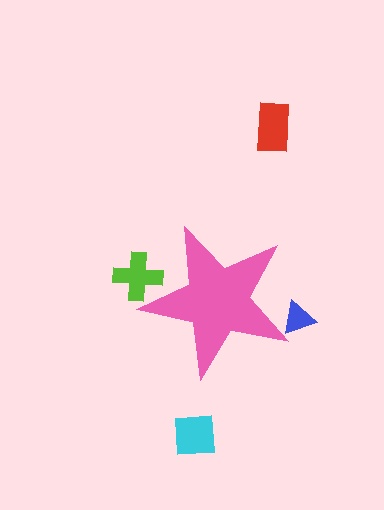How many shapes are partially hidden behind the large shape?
2 shapes are partially hidden.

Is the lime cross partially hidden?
Yes, the lime cross is partially hidden behind the pink star.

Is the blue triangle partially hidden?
Yes, the blue triangle is partially hidden behind the pink star.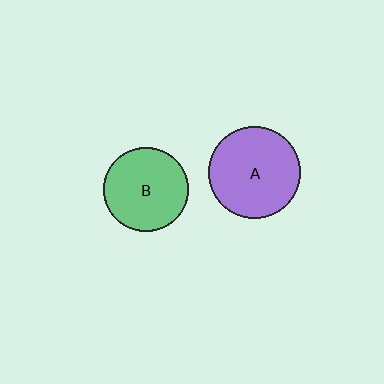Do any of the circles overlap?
No, none of the circles overlap.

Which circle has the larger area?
Circle A (purple).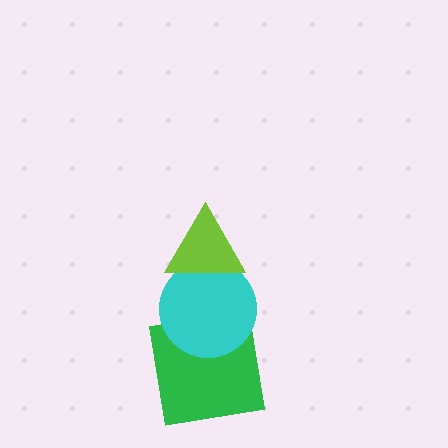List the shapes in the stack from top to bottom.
From top to bottom: the lime triangle, the cyan circle, the green square.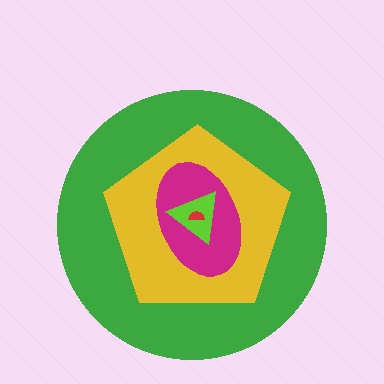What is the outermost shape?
The green circle.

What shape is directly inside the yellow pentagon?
The magenta ellipse.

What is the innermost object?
The red semicircle.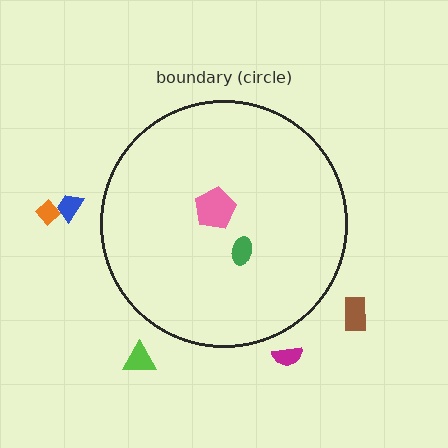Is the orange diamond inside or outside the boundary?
Outside.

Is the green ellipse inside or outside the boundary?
Inside.